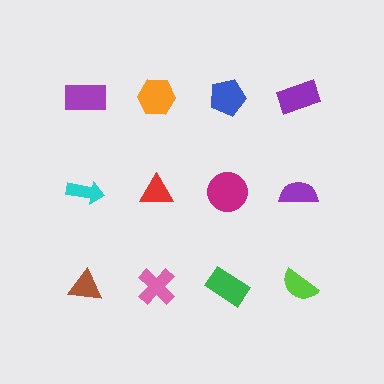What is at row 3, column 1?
A brown triangle.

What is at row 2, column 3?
A magenta circle.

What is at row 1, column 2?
An orange hexagon.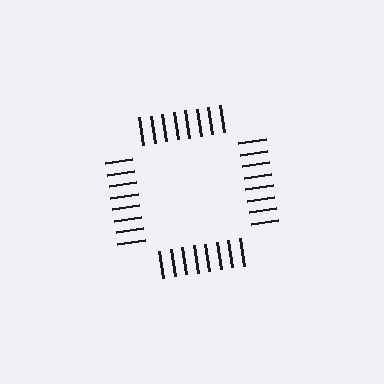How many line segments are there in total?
32 — 8 along each of the 4 edges.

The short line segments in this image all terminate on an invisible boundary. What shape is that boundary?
An illusory square — the line segments terminate on its edges but no continuous stroke is drawn.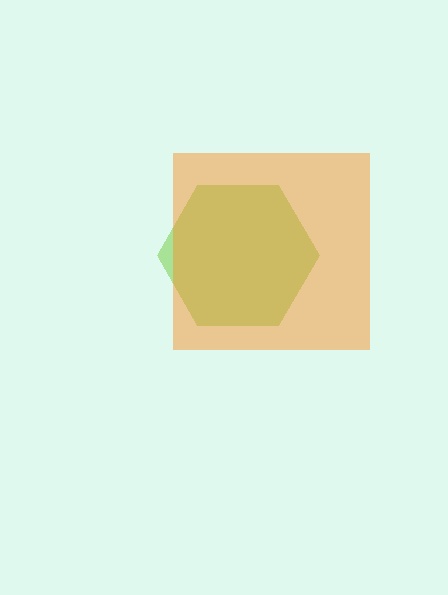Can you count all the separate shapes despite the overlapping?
Yes, there are 2 separate shapes.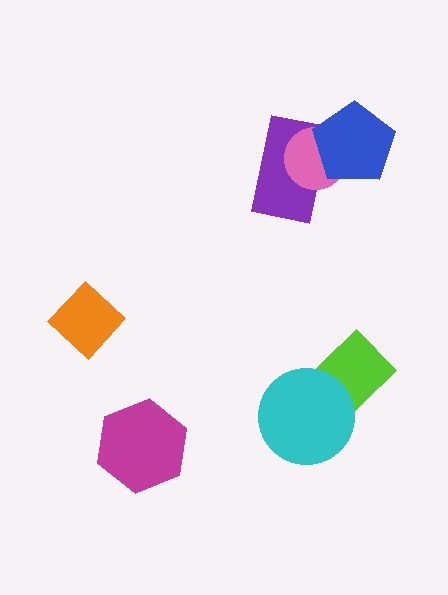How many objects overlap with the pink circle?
2 objects overlap with the pink circle.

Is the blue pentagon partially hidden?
No, no other shape covers it.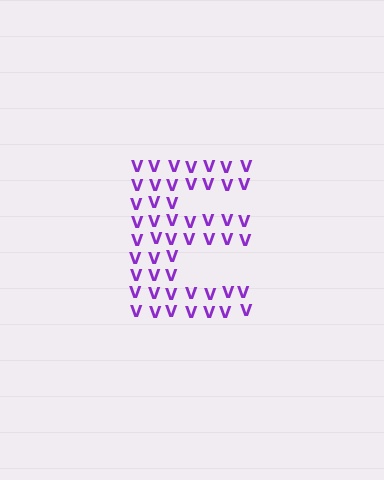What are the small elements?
The small elements are letter V's.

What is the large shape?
The large shape is the letter E.